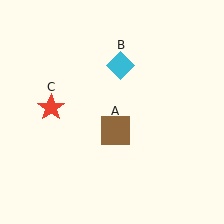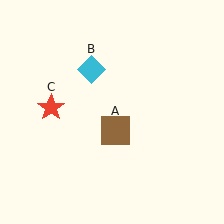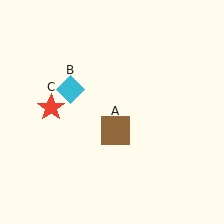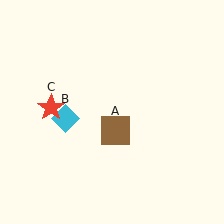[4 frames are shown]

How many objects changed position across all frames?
1 object changed position: cyan diamond (object B).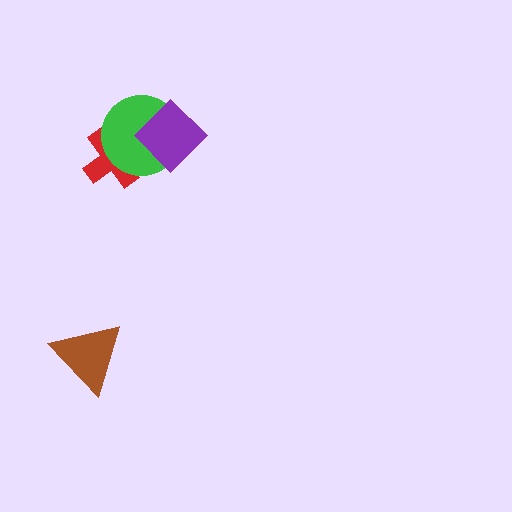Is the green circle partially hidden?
Yes, it is partially covered by another shape.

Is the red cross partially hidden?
Yes, it is partially covered by another shape.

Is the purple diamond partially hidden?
No, no other shape covers it.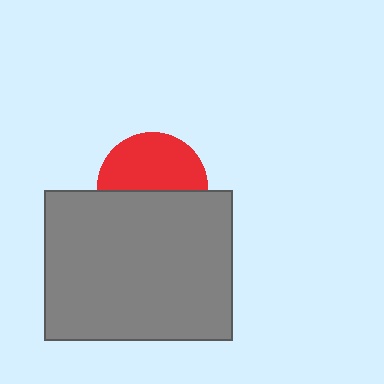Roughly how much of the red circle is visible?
About half of it is visible (roughly 52%).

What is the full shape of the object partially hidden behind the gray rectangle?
The partially hidden object is a red circle.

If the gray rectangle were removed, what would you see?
You would see the complete red circle.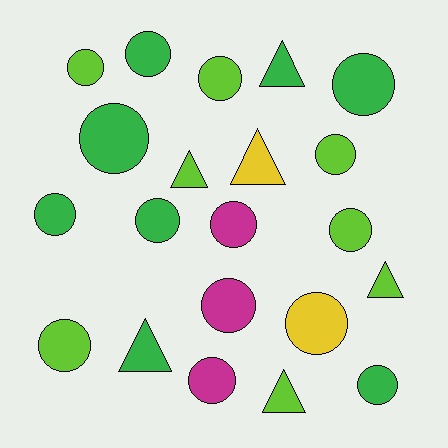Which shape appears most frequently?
Circle, with 15 objects.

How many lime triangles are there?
There are 3 lime triangles.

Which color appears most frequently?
Lime, with 8 objects.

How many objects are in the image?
There are 21 objects.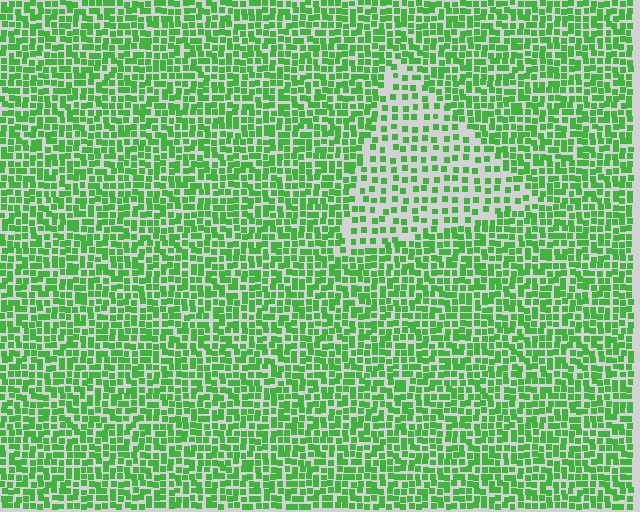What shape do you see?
I see a triangle.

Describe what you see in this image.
The image contains small green elements arranged at two different densities. A triangle-shaped region is visible where the elements are less densely packed than the surrounding area.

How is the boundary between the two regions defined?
The boundary is defined by a change in element density (approximately 2.0x ratio). All elements are the same color, size, and shape.